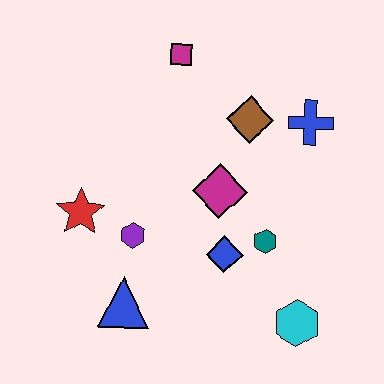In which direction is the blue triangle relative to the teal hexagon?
The blue triangle is to the left of the teal hexagon.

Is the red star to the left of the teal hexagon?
Yes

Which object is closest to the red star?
The purple hexagon is closest to the red star.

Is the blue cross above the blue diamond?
Yes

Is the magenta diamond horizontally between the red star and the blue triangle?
No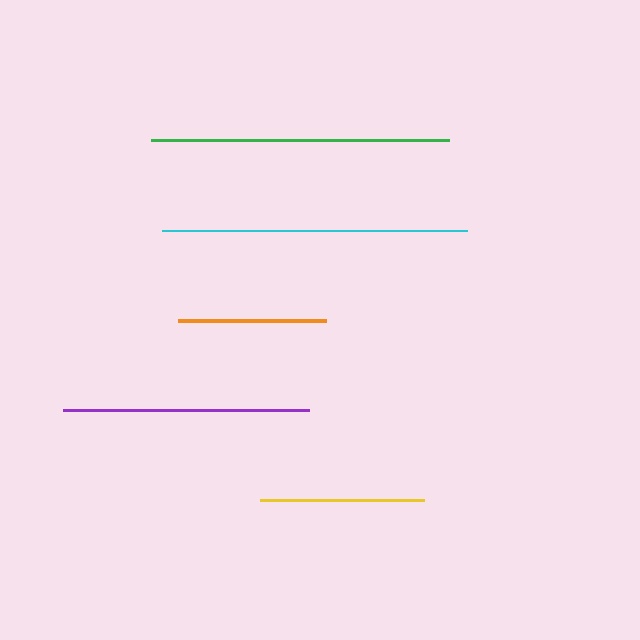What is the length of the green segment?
The green segment is approximately 298 pixels long.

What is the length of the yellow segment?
The yellow segment is approximately 164 pixels long.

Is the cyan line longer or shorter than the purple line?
The cyan line is longer than the purple line.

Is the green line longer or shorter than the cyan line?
The cyan line is longer than the green line.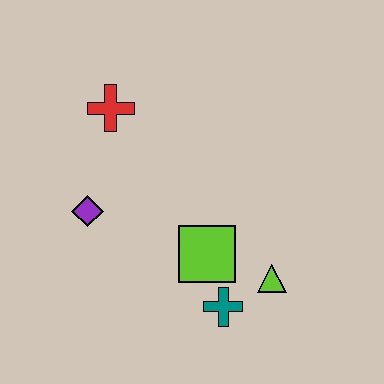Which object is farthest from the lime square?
The red cross is farthest from the lime square.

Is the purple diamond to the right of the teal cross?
No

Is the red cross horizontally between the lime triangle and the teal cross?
No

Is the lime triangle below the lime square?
Yes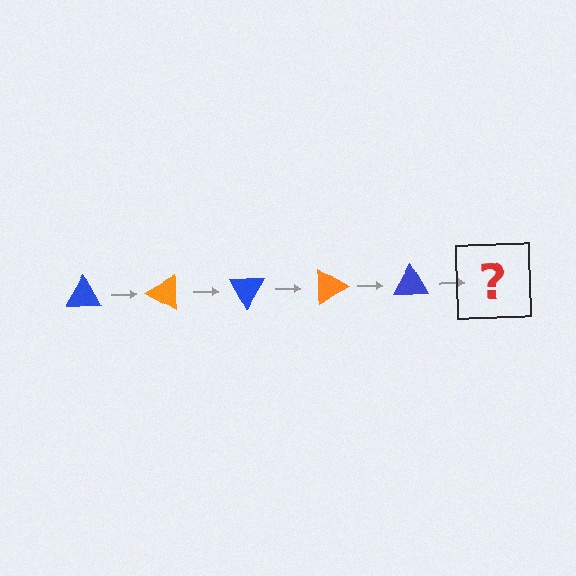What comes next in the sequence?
The next element should be an orange triangle, rotated 150 degrees from the start.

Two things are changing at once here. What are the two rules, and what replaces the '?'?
The two rules are that it rotates 30 degrees each step and the color cycles through blue and orange. The '?' should be an orange triangle, rotated 150 degrees from the start.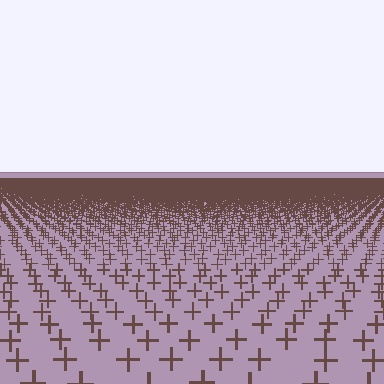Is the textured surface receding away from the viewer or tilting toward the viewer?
The surface is receding away from the viewer. Texture elements get smaller and denser toward the top.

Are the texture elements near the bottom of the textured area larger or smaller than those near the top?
Larger. Near the bottom, elements are closer to the viewer and appear at a bigger on-screen size.